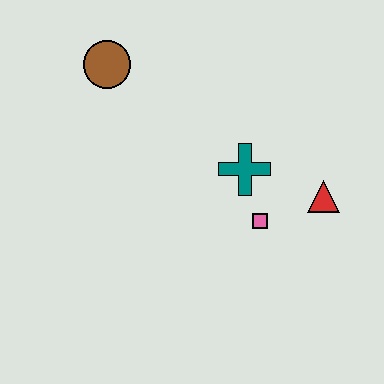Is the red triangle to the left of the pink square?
No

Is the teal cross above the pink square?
Yes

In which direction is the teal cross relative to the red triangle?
The teal cross is to the left of the red triangle.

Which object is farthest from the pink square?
The brown circle is farthest from the pink square.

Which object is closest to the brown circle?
The teal cross is closest to the brown circle.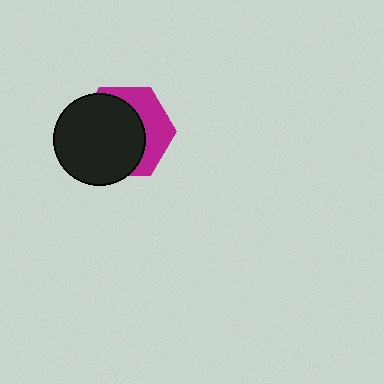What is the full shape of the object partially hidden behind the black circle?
The partially hidden object is a magenta hexagon.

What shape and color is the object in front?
The object in front is a black circle.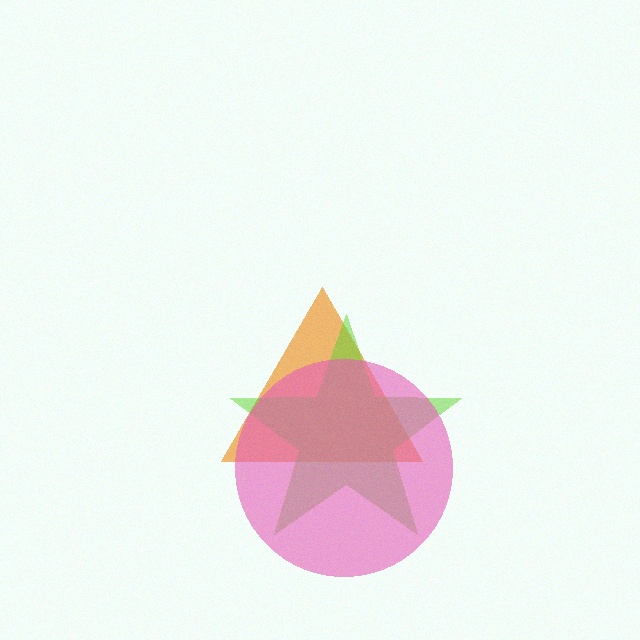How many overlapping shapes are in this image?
There are 3 overlapping shapes in the image.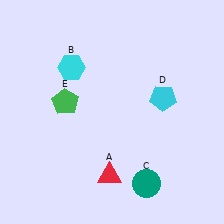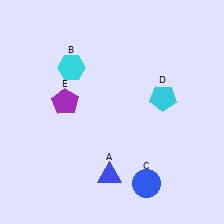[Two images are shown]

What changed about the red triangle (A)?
In Image 1, A is red. In Image 2, it changed to blue.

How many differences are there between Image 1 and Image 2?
There are 3 differences between the two images.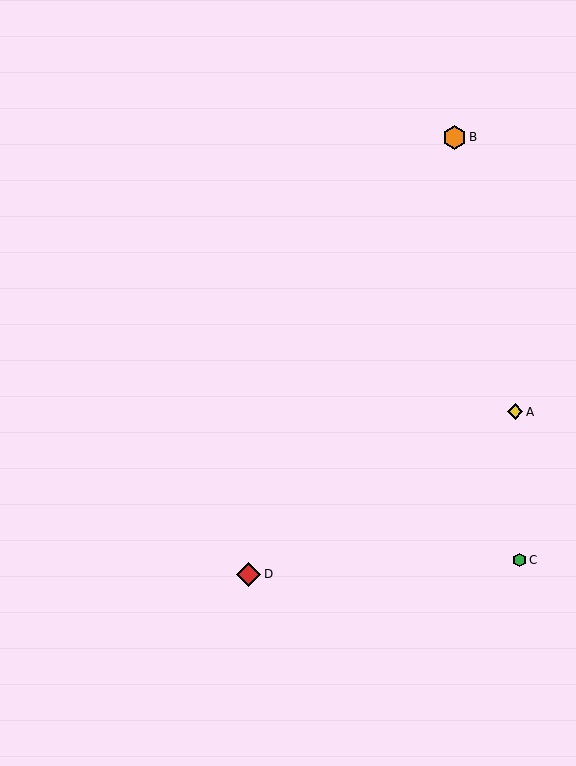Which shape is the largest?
The red diamond (labeled D) is the largest.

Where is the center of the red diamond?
The center of the red diamond is at (249, 574).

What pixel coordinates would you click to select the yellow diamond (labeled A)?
Click at (515, 412) to select the yellow diamond A.